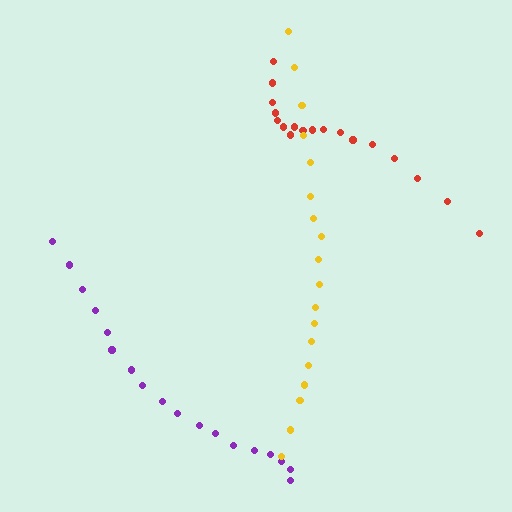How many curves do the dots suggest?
There are 3 distinct paths.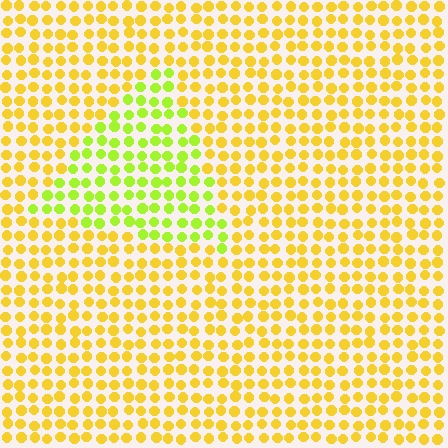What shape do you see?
I see a triangle.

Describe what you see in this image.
The image is filled with small yellow elements in a uniform arrangement. A triangle-shaped region is visible where the elements are tinted to a slightly different hue, forming a subtle color boundary.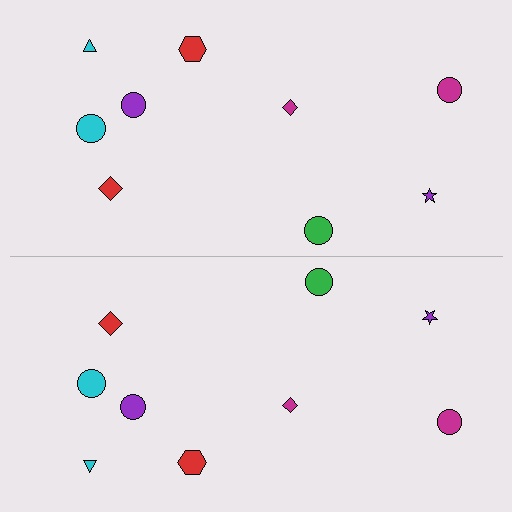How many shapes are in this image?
There are 18 shapes in this image.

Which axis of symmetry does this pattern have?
The pattern has a horizontal axis of symmetry running through the center of the image.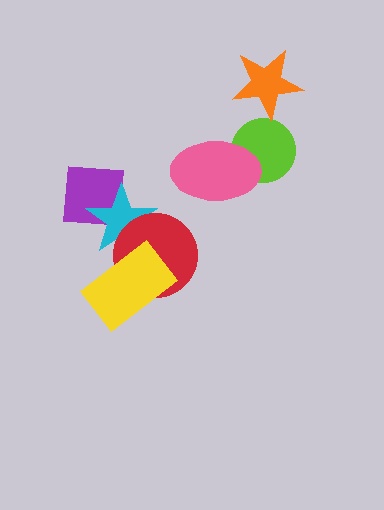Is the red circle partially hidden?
Yes, it is partially covered by another shape.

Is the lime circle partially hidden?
Yes, it is partially covered by another shape.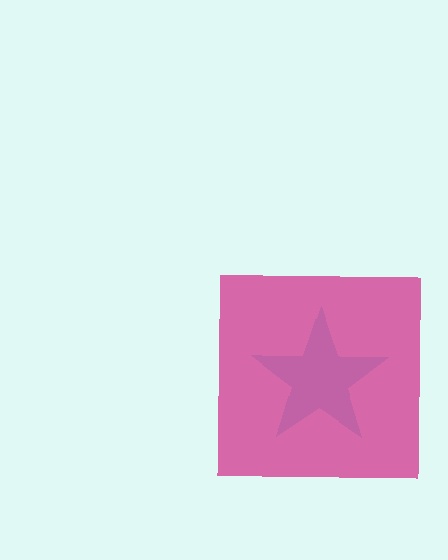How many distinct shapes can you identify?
There are 2 distinct shapes: a cyan star, a magenta square.